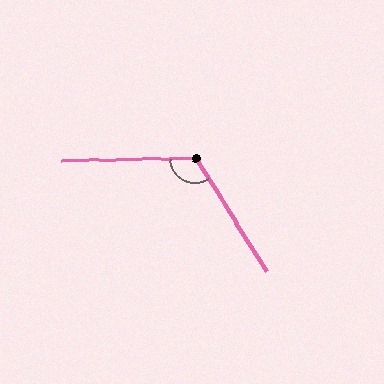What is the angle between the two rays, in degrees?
Approximately 121 degrees.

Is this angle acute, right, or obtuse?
It is obtuse.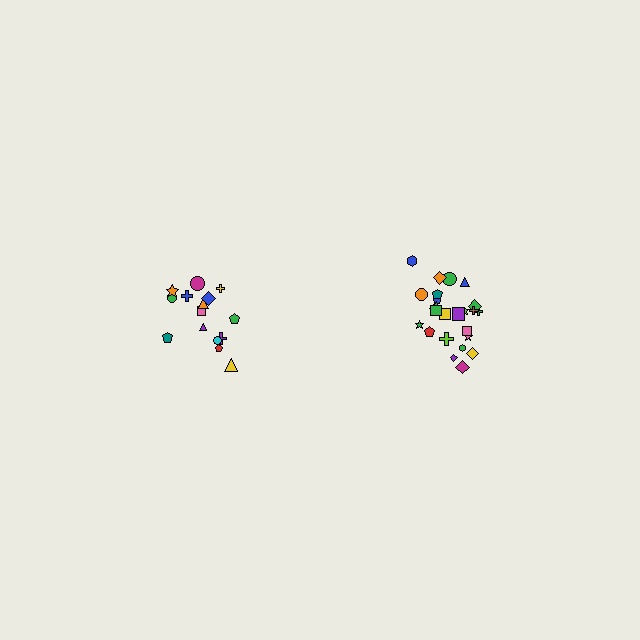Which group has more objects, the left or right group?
The right group.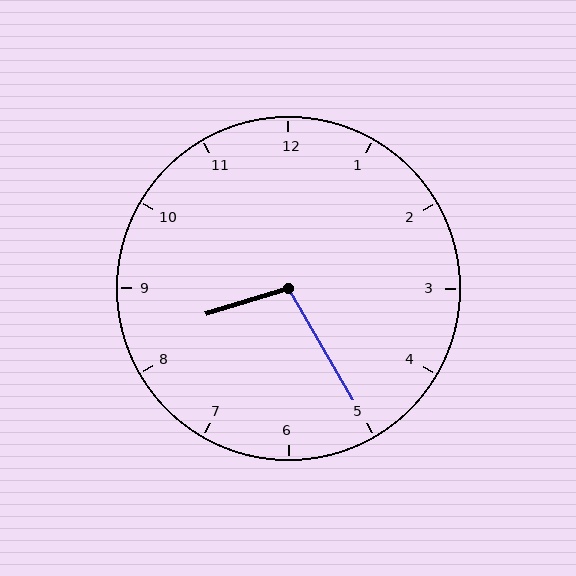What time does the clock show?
8:25.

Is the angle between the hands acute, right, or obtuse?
It is obtuse.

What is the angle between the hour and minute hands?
Approximately 102 degrees.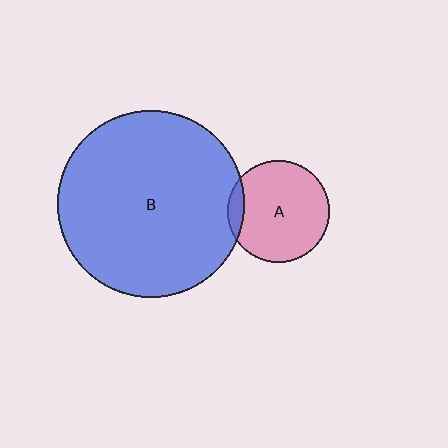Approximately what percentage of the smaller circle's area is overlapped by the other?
Approximately 10%.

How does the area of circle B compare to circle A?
Approximately 3.4 times.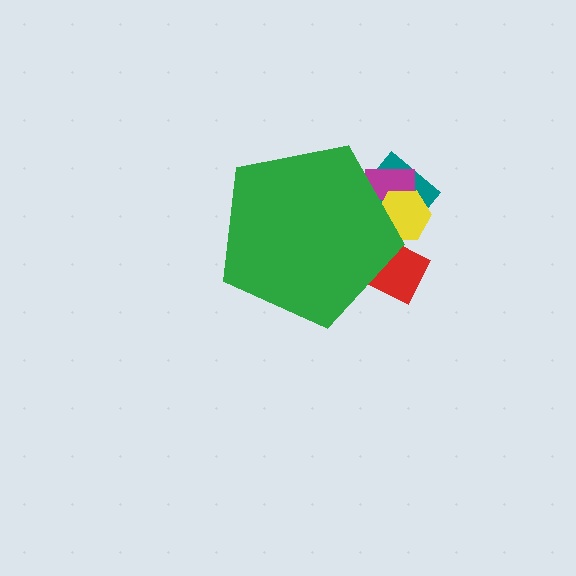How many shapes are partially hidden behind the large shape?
4 shapes are partially hidden.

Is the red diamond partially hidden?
Yes, the red diamond is partially hidden behind the green pentagon.